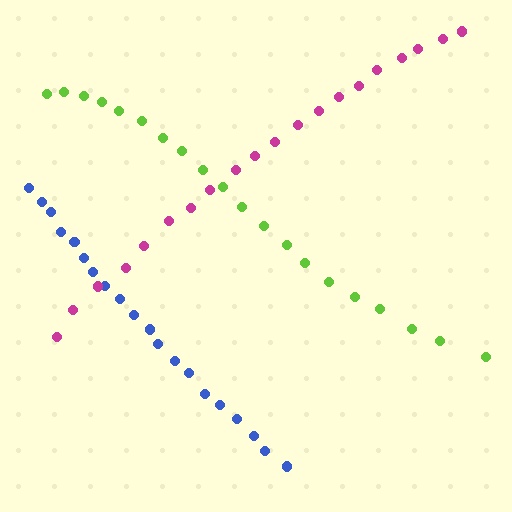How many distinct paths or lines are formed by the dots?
There are 3 distinct paths.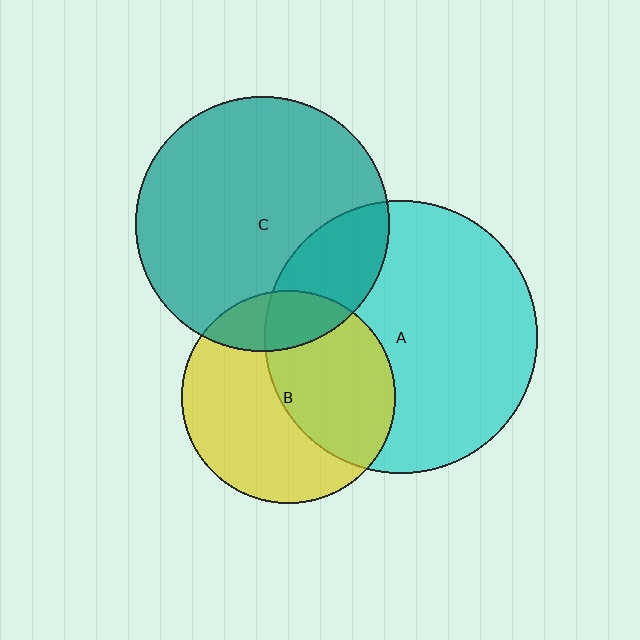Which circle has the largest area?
Circle A (cyan).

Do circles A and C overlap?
Yes.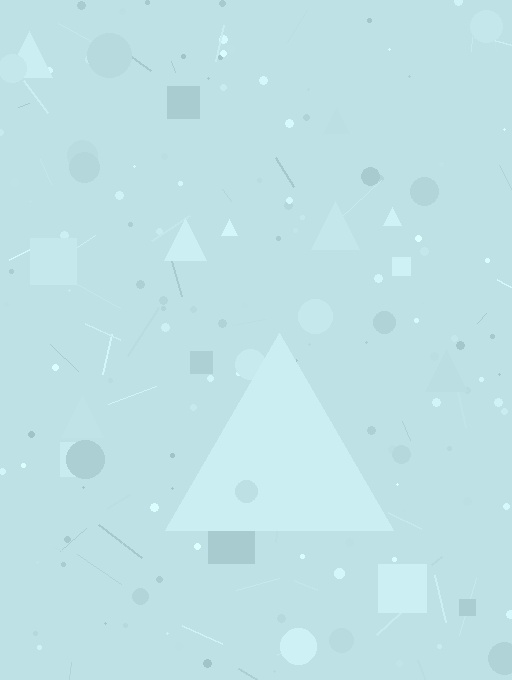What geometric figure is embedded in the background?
A triangle is embedded in the background.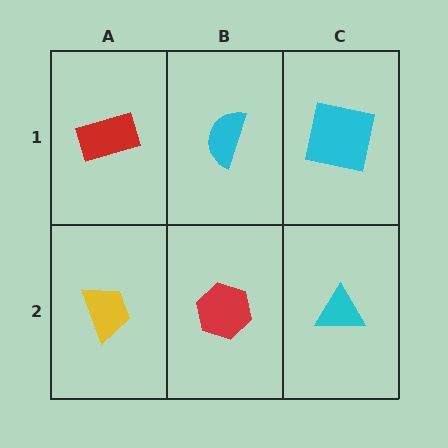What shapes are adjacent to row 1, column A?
A yellow trapezoid (row 2, column A), a cyan semicircle (row 1, column B).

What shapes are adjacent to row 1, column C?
A cyan triangle (row 2, column C), a cyan semicircle (row 1, column B).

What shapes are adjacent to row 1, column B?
A red hexagon (row 2, column B), a red rectangle (row 1, column A), a cyan square (row 1, column C).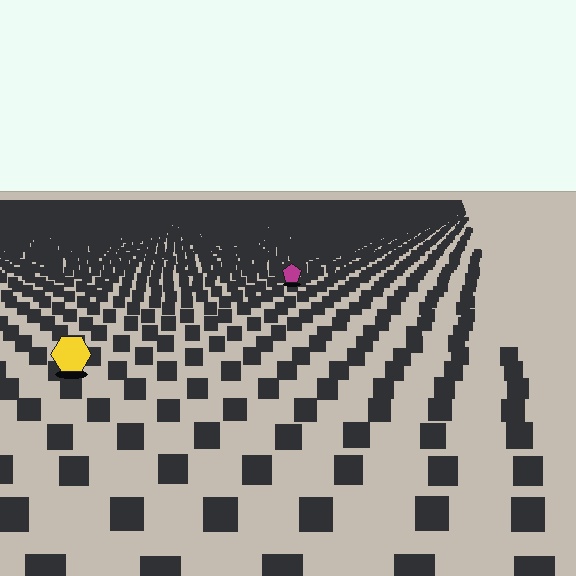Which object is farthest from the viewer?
The magenta pentagon is farthest from the viewer. It appears smaller and the ground texture around it is denser.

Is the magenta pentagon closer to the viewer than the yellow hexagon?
No. The yellow hexagon is closer — you can tell from the texture gradient: the ground texture is coarser near it.